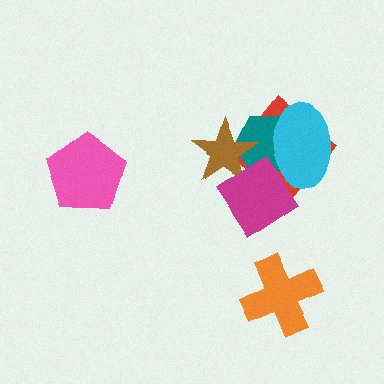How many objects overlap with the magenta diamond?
4 objects overlap with the magenta diamond.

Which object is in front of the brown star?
The magenta diamond is in front of the brown star.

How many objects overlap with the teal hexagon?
4 objects overlap with the teal hexagon.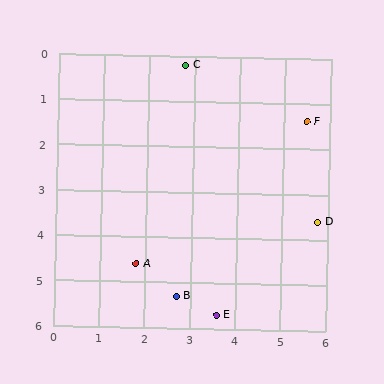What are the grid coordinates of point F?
Point F is at approximately (5.5, 1.4).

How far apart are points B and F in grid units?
Points B and F are about 4.8 grid units apart.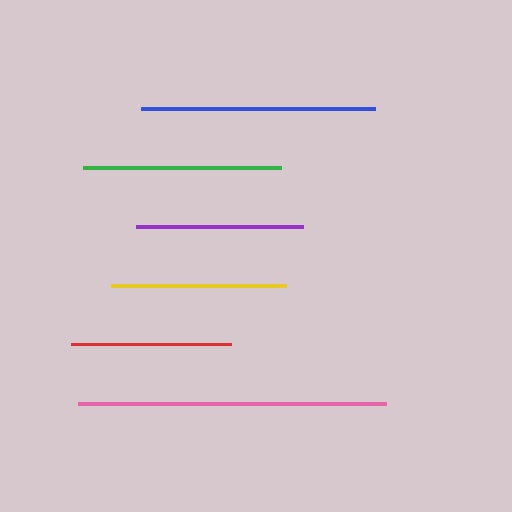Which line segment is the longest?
The pink line is the longest at approximately 308 pixels.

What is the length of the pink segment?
The pink segment is approximately 308 pixels long.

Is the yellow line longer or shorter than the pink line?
The pink line is longer than the yellow line.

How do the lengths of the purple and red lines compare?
The purple and red lines are approximately the same length.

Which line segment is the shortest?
The red line is the shortest at approximately 160 pixels.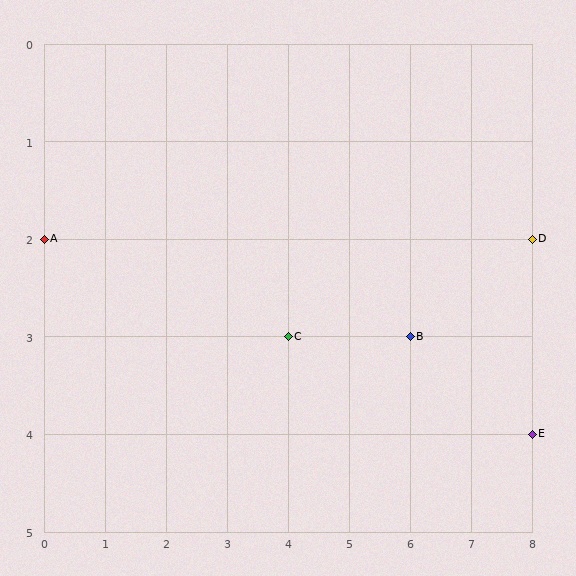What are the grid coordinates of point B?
Point B is at grid coordinates (6, 3).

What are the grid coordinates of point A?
Point A is at grid coordinates (0, 2).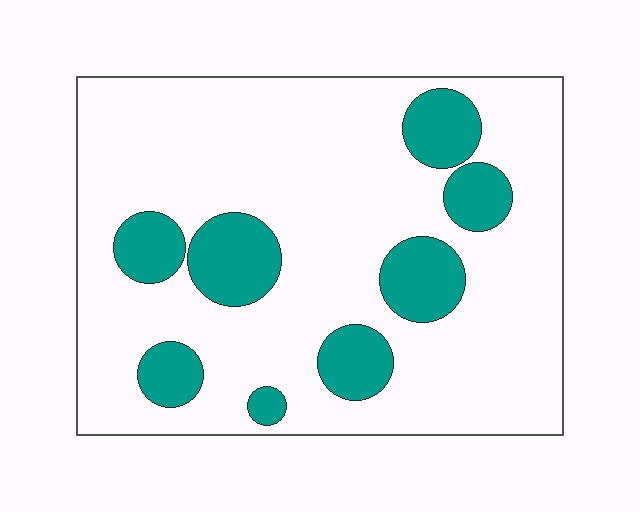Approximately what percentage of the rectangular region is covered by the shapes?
Approximately 20%.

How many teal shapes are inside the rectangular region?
8.